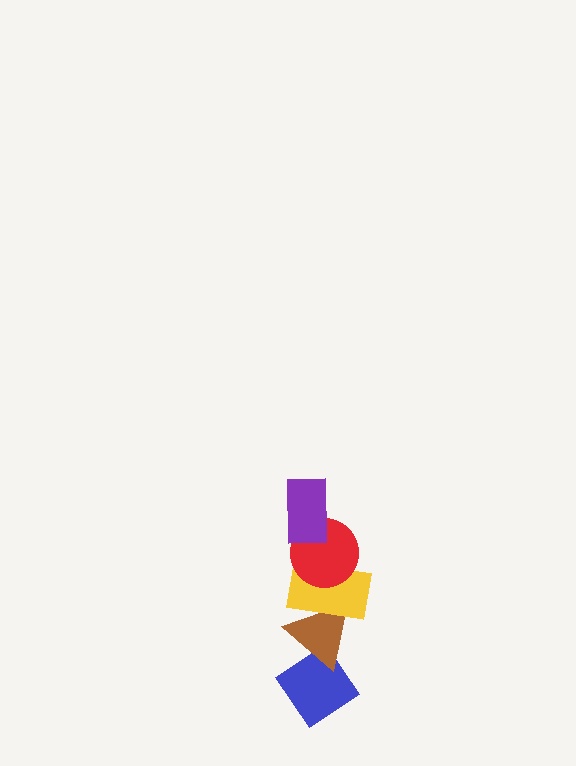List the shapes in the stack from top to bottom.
From top to bottom: the purple rectangle, the red circle, the yellow rectangle, the brown triangle, the blue diamond.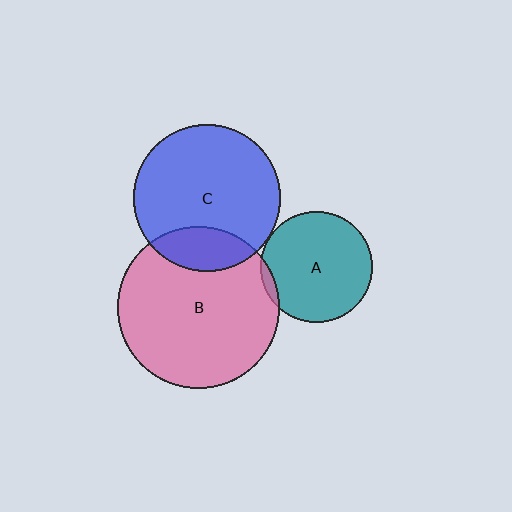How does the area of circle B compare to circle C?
Approximately 1.2 times.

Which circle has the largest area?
Circle B (pink).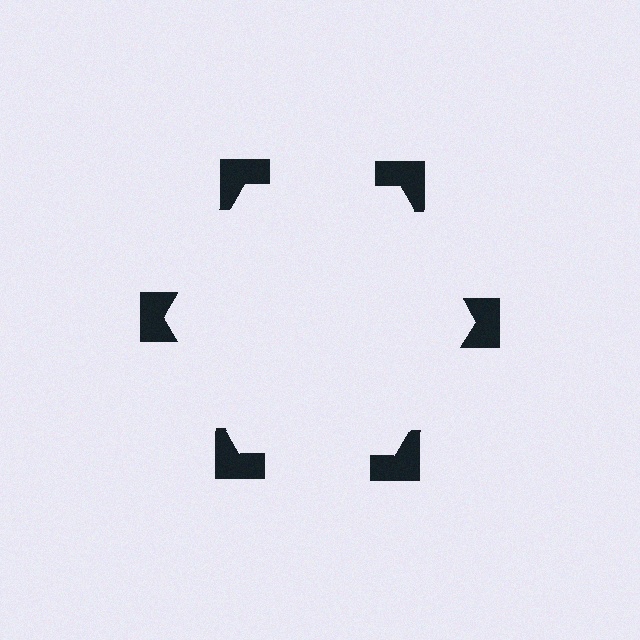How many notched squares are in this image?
There are 6 — one at each vertex of the illusory hexagon.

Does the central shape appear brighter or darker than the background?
It typically appears slightly brighter than the background, even though no actual brightness change is drawn.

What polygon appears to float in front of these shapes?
An illusory hexagon — its edges are inferred from the aligned wedge cuts in the notched squares, not physically drawn.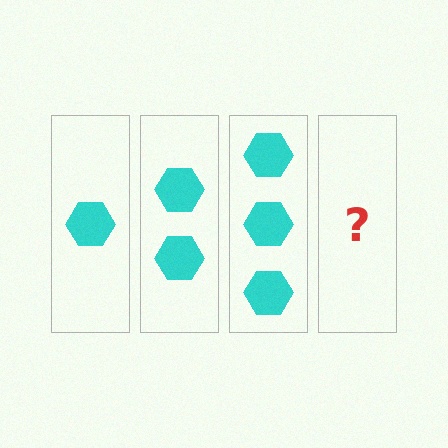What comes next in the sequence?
The next element should be 4 hexagons.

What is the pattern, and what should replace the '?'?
The pattern is that each step adds one more hexagon. The '?' should be 4 hexagons.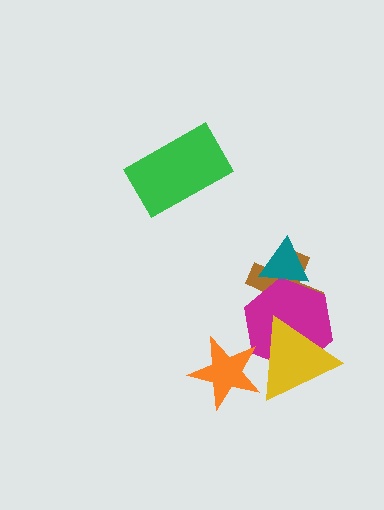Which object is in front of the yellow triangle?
The orange star is in front of the yellow triangle.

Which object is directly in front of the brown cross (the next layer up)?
The magenta hexagon is directly in front of the brown cross.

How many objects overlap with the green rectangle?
0 objects overlap with the green rectangle.